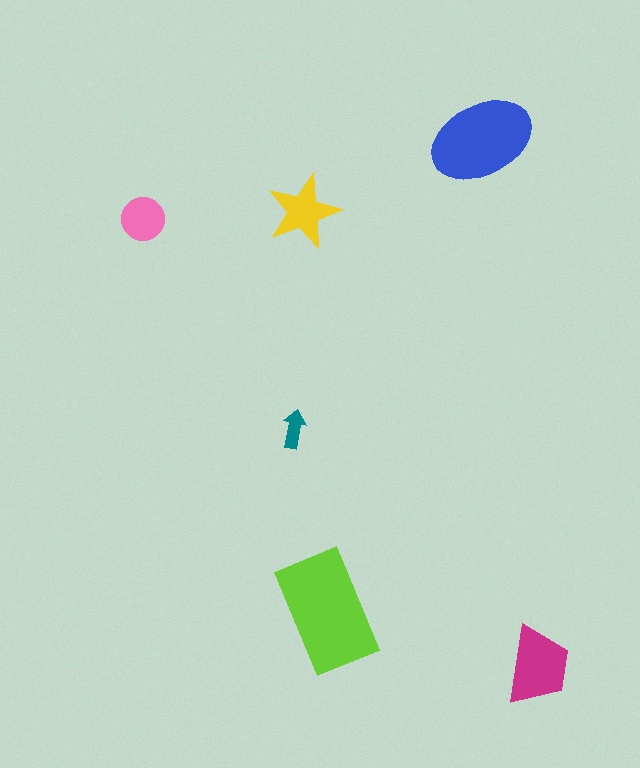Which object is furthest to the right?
The magenta trapezoid is rightmost.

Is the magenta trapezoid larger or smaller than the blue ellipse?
Smaller.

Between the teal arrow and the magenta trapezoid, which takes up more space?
The magenta trapezoid.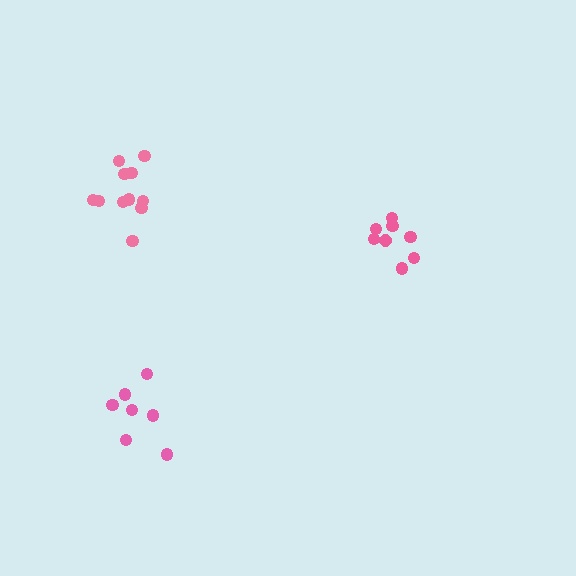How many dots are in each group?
Group 1: 11 dots, Group 2: 7 dots, Group 3: 8 dots (26 total).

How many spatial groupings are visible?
There are 3 spatial groupings.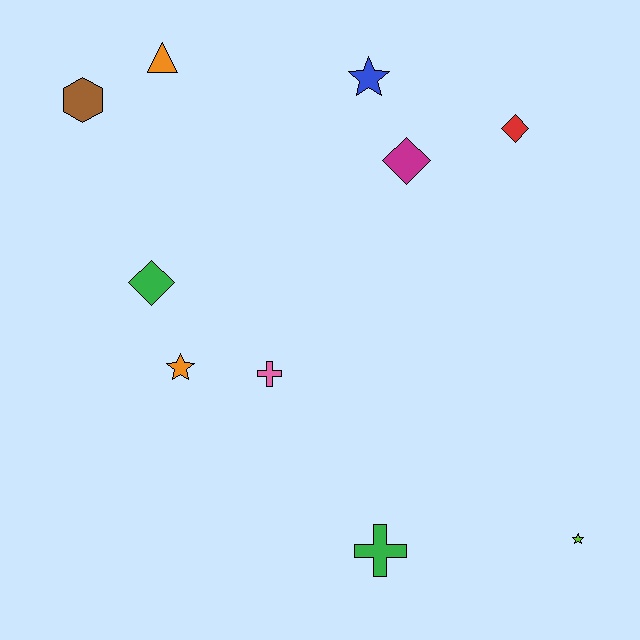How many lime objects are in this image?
There is 1 lime object.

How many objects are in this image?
There are 10 objects.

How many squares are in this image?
There are no squares.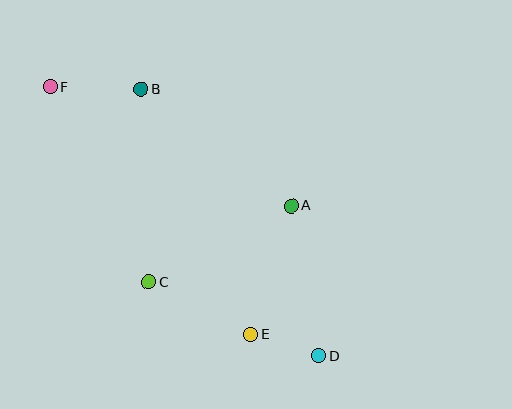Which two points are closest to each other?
Points D and E are closest to each other.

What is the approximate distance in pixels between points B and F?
The distance between B and F is approximately 91 pixels.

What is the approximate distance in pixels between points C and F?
The distance between C and F is approximately 219 pixels.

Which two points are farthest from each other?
Points D and F are farthest from each other.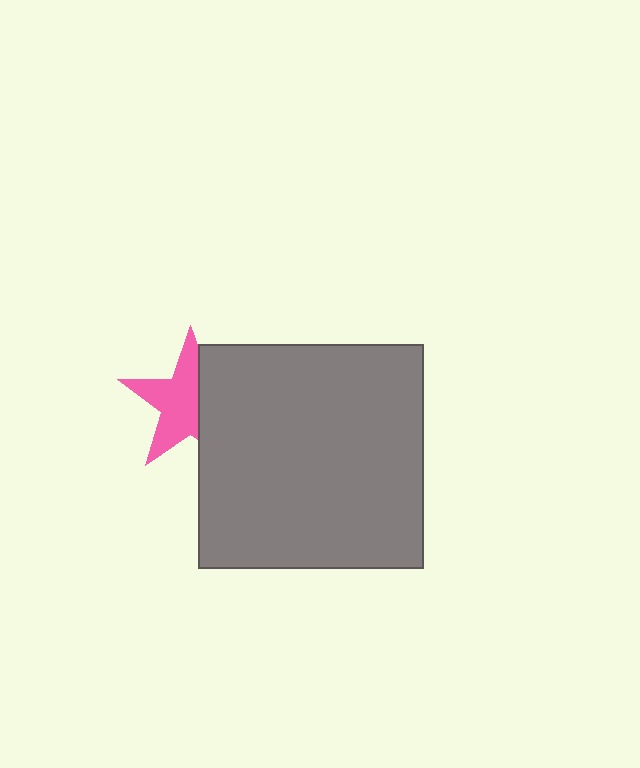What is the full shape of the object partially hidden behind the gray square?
The partially hidden object is a pink star.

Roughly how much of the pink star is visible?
About half of it is visible (roughly 60%).